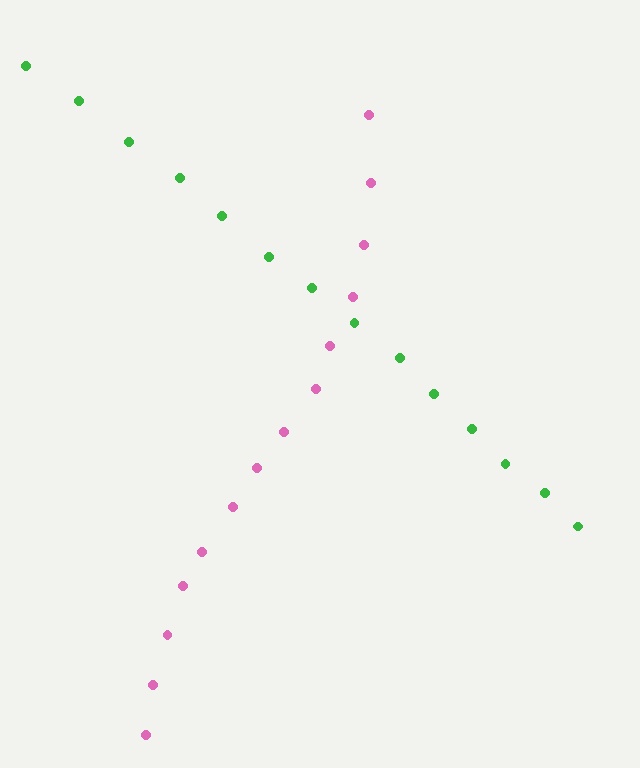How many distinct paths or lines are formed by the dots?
There are 2 distinct paths.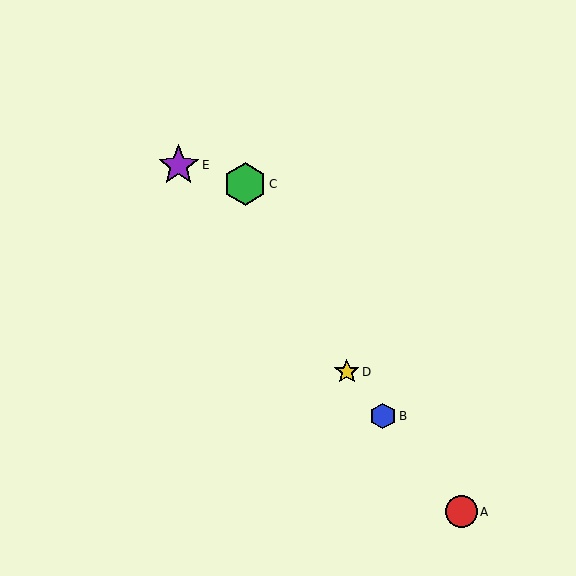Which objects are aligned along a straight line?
Objects A, B, D, E are aligned along a straight line.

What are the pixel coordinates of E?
Object E is at (179, 165).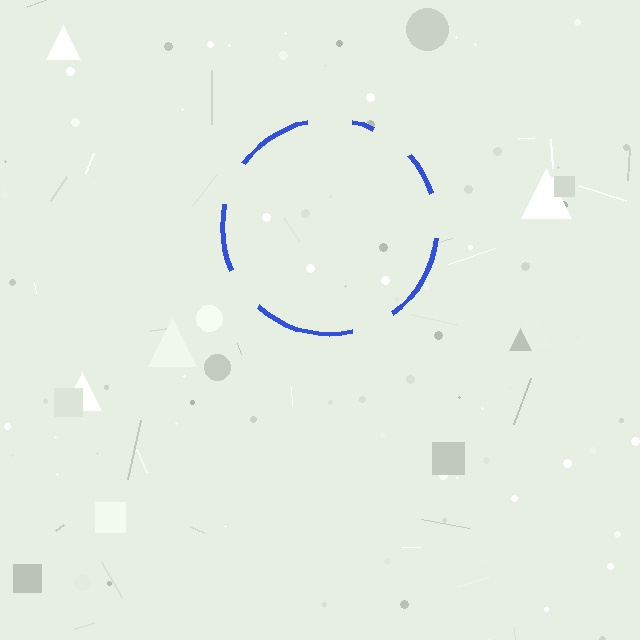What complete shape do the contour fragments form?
The contour fragments form a circle.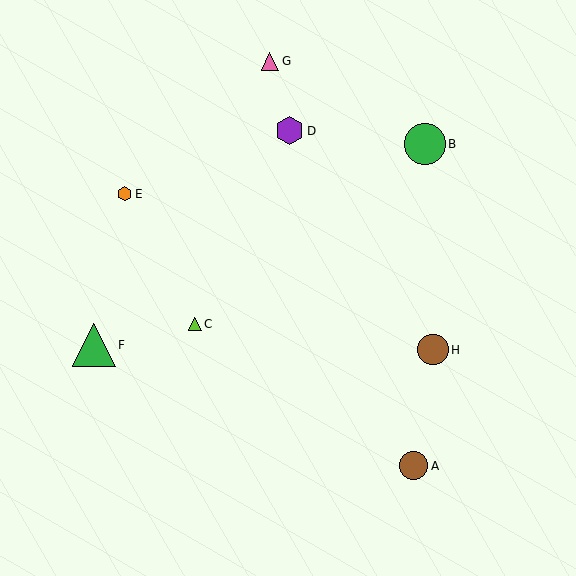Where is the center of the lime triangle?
The center of the lime triangle is at (195, 324).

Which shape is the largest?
The green triangle (labeled F) is the largest.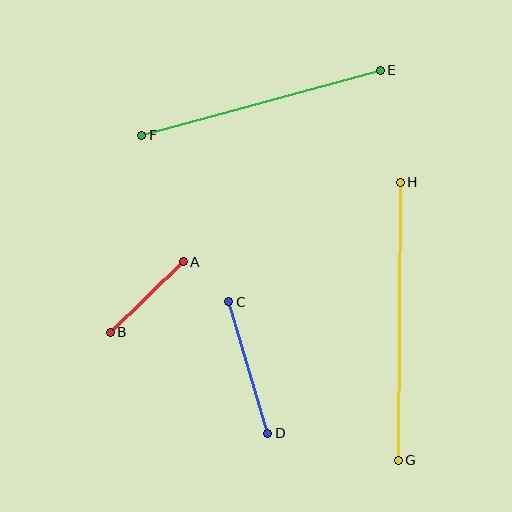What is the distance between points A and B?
The distance is approximately 101 pixels.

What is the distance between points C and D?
The distance is approximately 137 pixels.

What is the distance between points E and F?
The distance is approximately 247 pixels.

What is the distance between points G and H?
The distance is approximately 278 pixels.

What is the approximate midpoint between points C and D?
The midpoint is at approximately (248, 368) pixels.